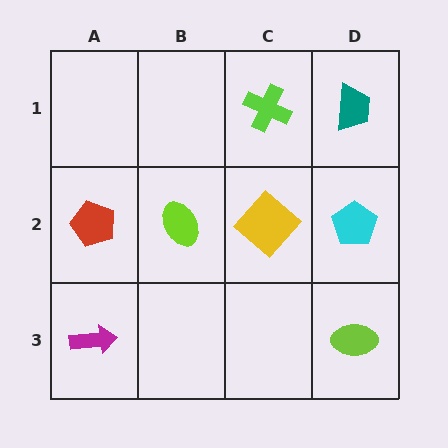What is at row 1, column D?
A teal trapezoid.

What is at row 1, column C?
A lime cross.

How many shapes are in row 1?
2 shapes.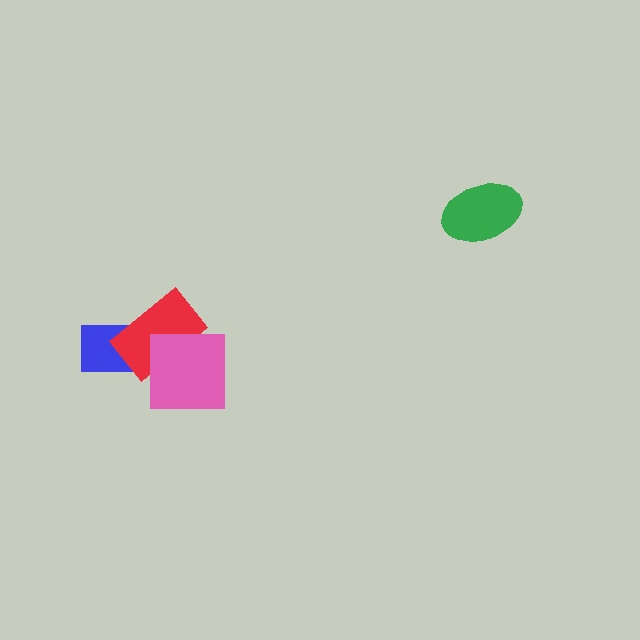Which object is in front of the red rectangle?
The pink square is in front of the red rectangle.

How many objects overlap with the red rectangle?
2 objects overlap with the red rectangle.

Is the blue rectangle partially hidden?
Yes, it is partially covered by another shape.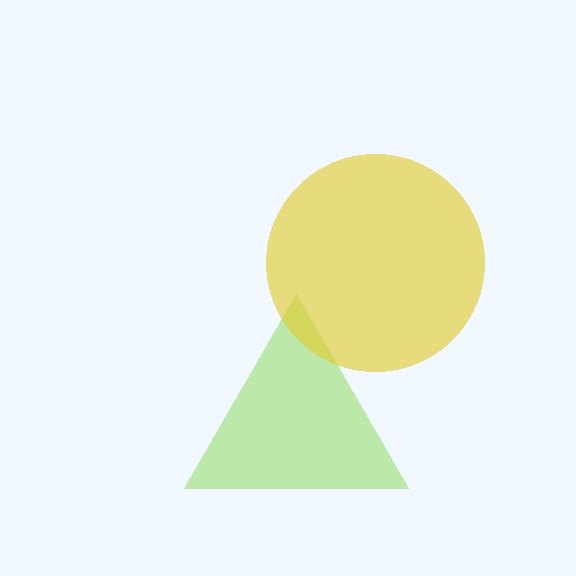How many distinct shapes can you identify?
There are 2 distinct shapes: a lime triangle, a yellow circle.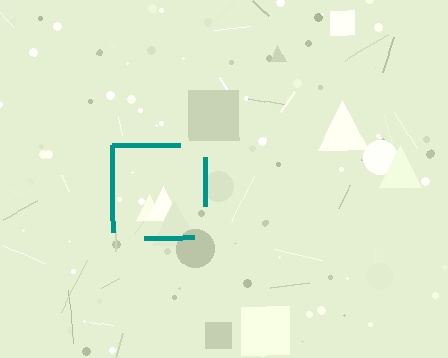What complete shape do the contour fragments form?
The contour fragments form a square.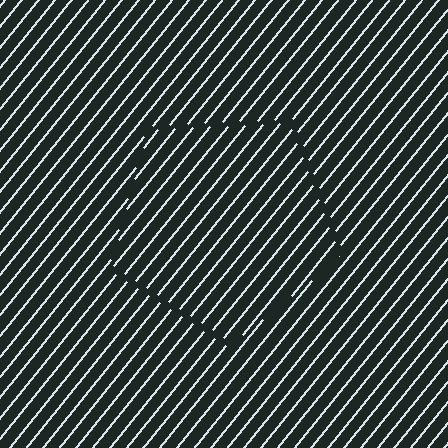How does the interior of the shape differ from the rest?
The interior of the shape contains the same grating, shifted by half a period — the contour is defined by the phase discontinuity where line-ends from the inner and outer gratings abut.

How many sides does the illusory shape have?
5 sides — the line-ends trace a pentagon.